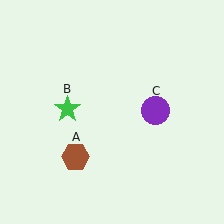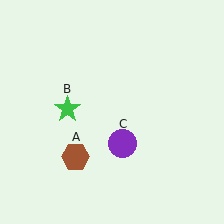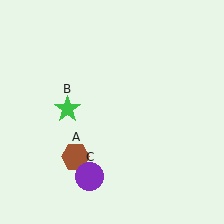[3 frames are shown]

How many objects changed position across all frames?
1 object changed position: purple circle (object C).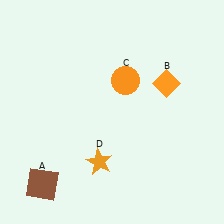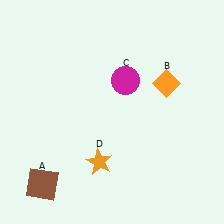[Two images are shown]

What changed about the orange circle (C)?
In Image 1, C is orange. In Image 2, it changed to magenta.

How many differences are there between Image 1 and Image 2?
There is 1 difference between the two images.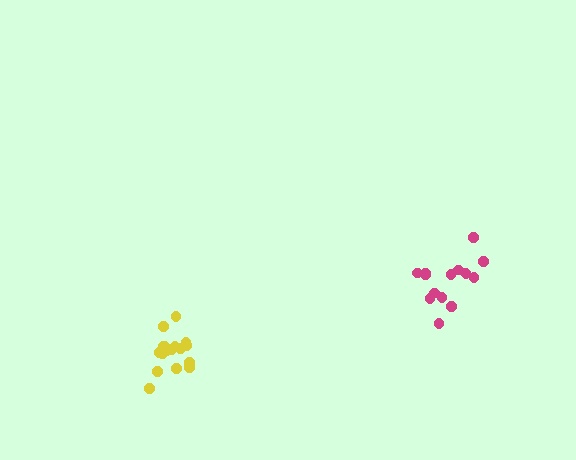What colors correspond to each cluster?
The clusters are colored: yellow, magenta.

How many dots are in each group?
Group 1: 19 dots, Group 2: 14 dots (33 total).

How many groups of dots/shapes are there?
There are 2 groups.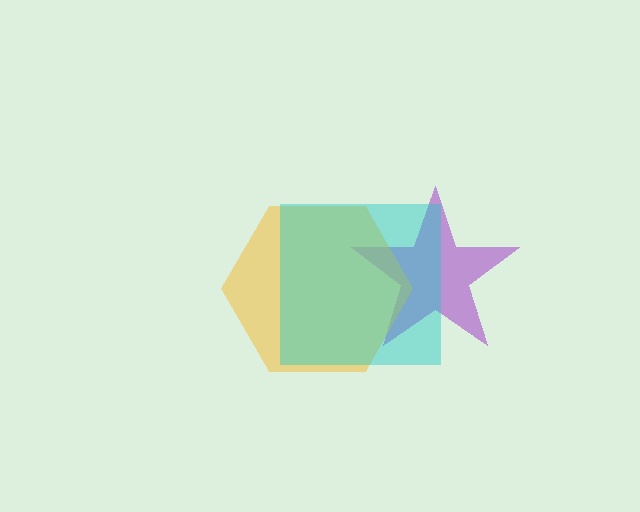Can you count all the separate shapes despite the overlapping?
Yes, there are 3 separate shapes.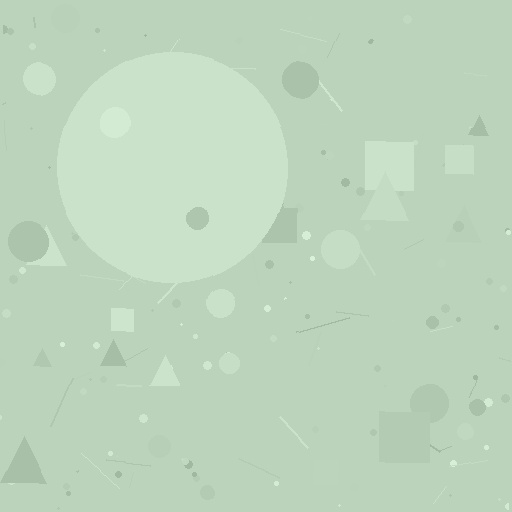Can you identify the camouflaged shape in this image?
The camouflaged shape is a circle.